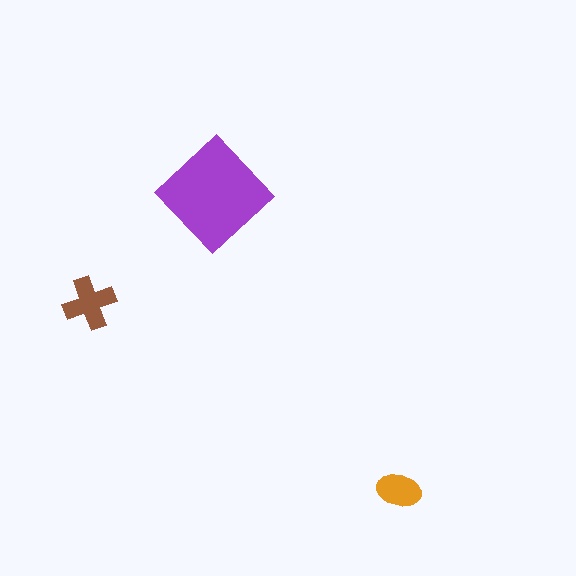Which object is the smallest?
The orange ellipse.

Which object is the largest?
The purple diamond.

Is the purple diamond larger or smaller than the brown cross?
Larger.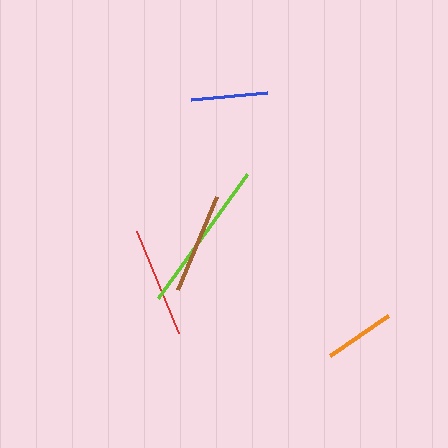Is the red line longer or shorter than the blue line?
The red line is longer than the blue line.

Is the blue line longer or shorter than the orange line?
The blue line is longer than the orange line.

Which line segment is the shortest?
The orange line is the shortest at approximately 71 pixels.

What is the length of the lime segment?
The lime segment is approximately 153 pixels long.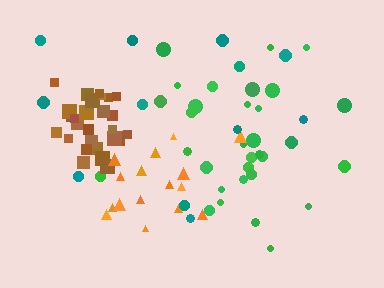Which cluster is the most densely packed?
Brown.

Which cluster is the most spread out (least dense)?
Teal.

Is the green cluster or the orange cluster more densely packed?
Orange.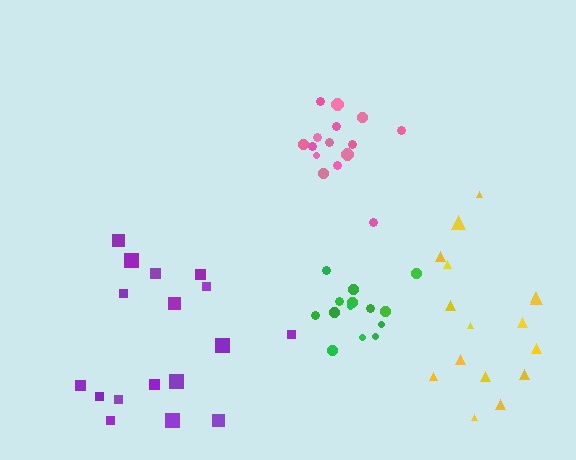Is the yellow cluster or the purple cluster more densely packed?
Yellow.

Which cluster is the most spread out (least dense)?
Purple.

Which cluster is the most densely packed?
Green.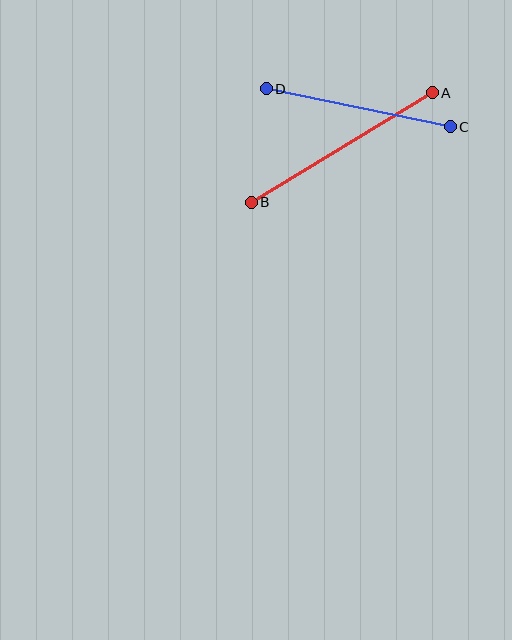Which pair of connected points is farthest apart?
Points A and B are farthest apart.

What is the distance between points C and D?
The distance is approximately 188 pixels.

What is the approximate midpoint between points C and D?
The midpoint is at approximately (358, 108) pixels.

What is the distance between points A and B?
The distance is approximately 212 pixels.